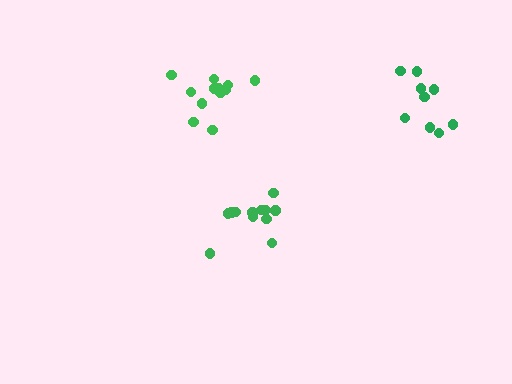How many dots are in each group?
Group 1: 9 dots, Group 2: 12 dots, Group 3: 12 dots (33 total).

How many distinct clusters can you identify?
There are 3 distinct clusters.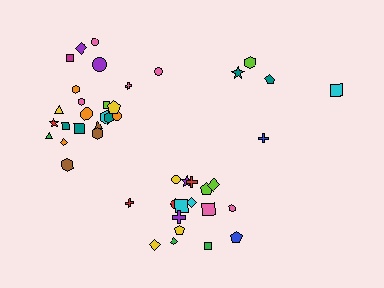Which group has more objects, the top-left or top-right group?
The top-left group.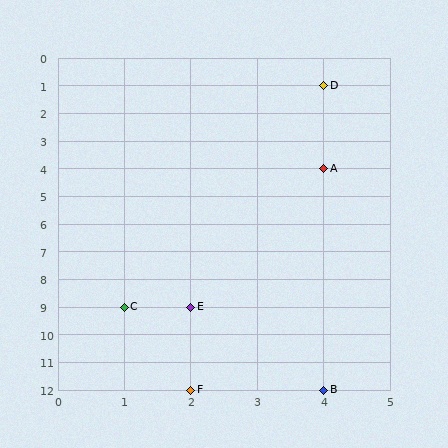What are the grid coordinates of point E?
Point E is at grid coordinates (2, 9).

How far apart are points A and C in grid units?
Points A and C are 3 columns and 5 rows apart (about 5.8 grid units diagonally).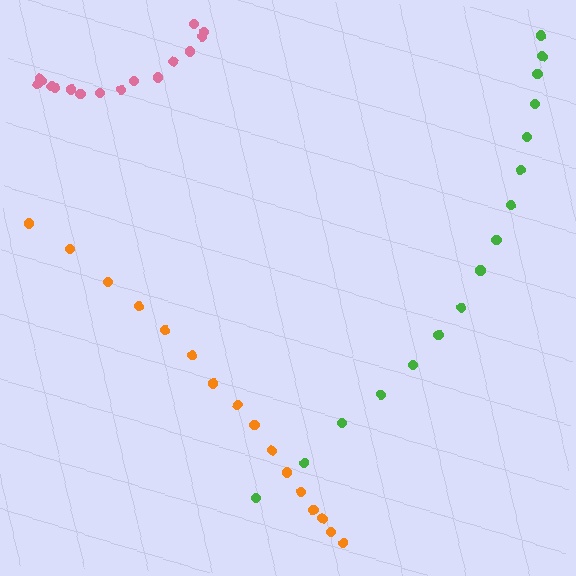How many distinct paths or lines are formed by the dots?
There are 3 distinct paths.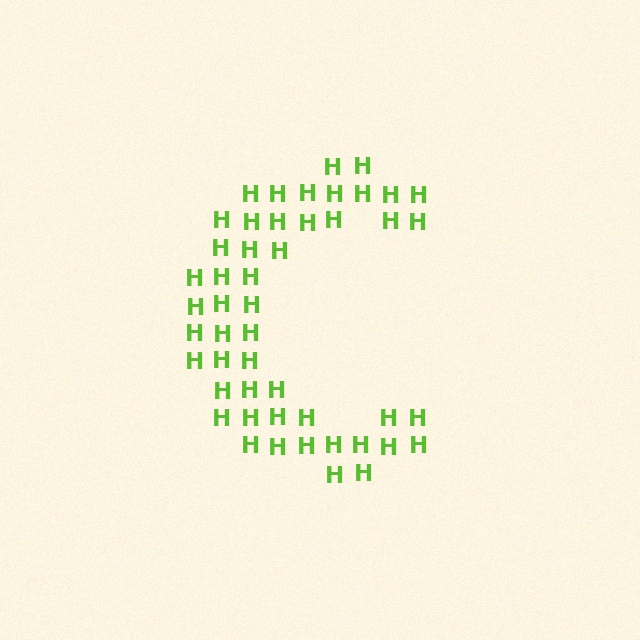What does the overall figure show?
The overall figure shows the letter C.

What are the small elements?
The small elements are letter H's.